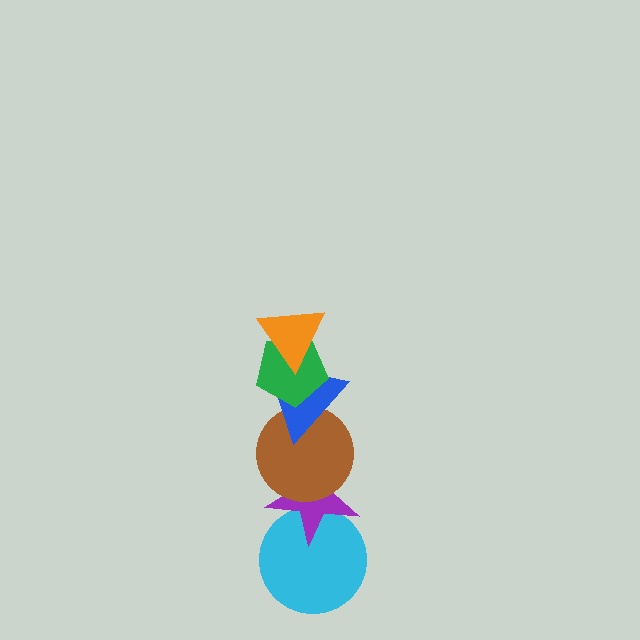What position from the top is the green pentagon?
The green pentagon is 2nd from the top.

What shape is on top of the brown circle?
The blue triangle is on top of the brown circle.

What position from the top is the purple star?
The purple star is 5th from the top.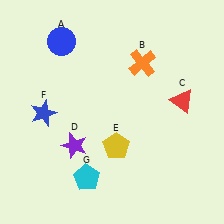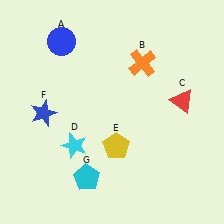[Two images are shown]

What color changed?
The star (D) changed from purple in Image 1 to cyan in Image 2.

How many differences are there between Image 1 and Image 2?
There is 1 difference between the two images.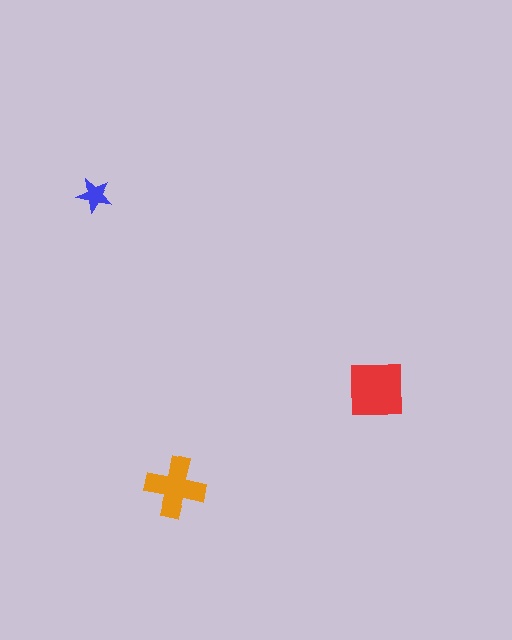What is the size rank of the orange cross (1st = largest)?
2nd.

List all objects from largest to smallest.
The red square, the orange cross, the blue star.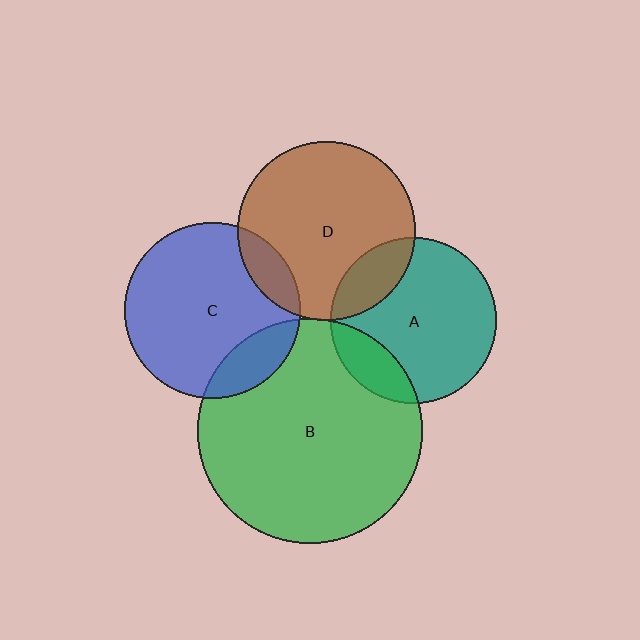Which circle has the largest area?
Circle B (green).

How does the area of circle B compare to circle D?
Approximately 1.6 times.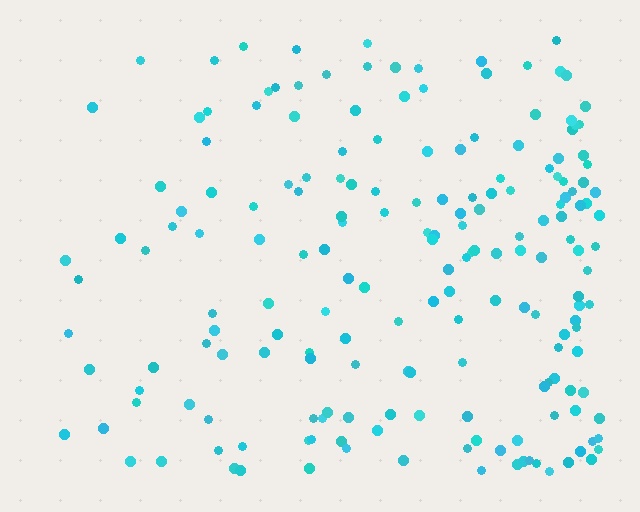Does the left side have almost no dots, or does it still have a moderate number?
Still a moderate number, just noticeably fewer than the right.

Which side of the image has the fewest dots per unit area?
The left.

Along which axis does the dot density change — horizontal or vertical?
Horizontal.